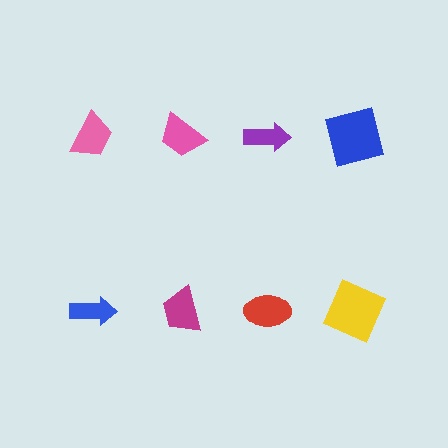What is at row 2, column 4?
A yellow square.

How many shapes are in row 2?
4 shapes.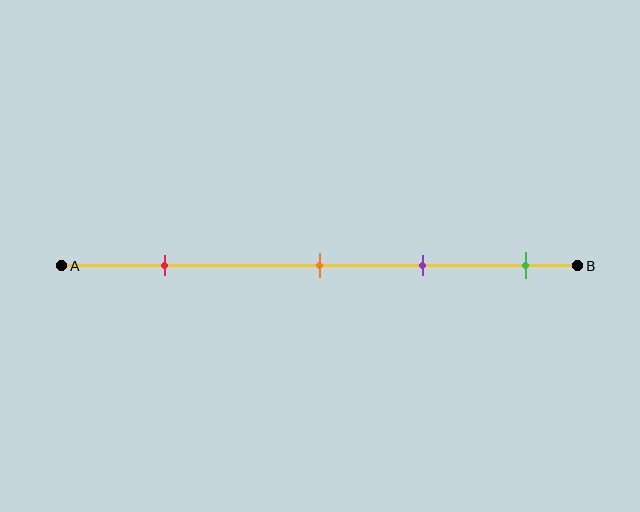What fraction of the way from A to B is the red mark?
The red mark is approximately 20% (0.2) of the way from A to B.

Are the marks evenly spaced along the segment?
No, the marks are not evenly spaced.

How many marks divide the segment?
There are 4 marks dividing the segment.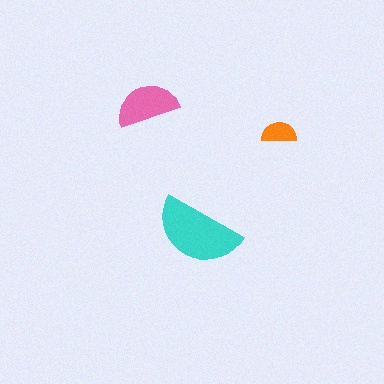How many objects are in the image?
There are 3 objects in the image.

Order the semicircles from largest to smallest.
the cyan one, the pink one, the orange one.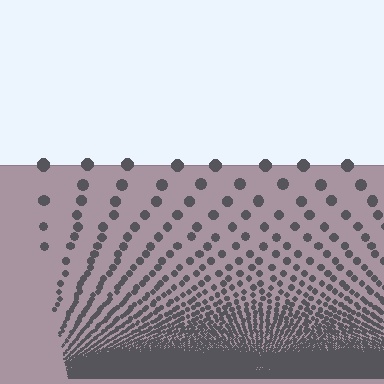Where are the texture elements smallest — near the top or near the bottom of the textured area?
Near the bottom.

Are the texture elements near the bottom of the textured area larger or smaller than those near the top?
Smaller. The gradient is inverted — elements near the bottom are smaller and denser.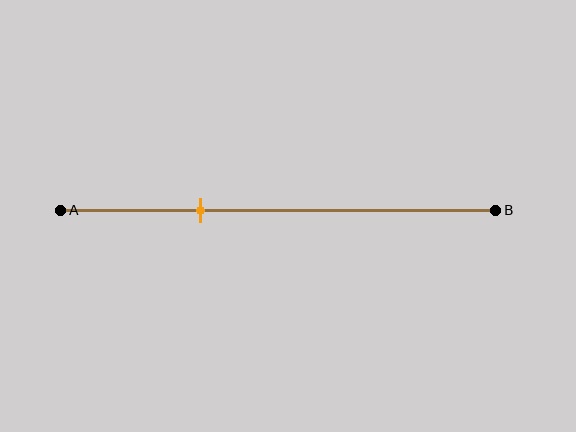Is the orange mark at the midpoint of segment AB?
No, the mark is at about 30% from A, not at the 50% midpoint.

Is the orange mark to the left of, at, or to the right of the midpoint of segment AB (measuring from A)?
The orange mark is to the left of the midpoint of segment AB.